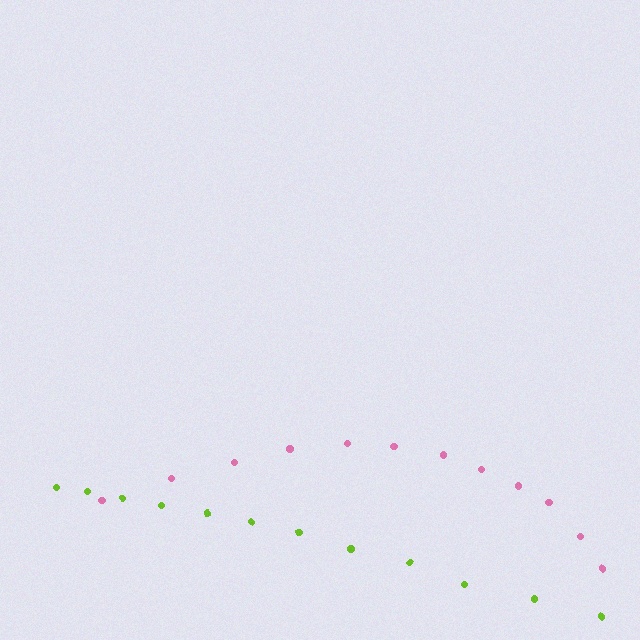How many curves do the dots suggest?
There are 2 distinct paths.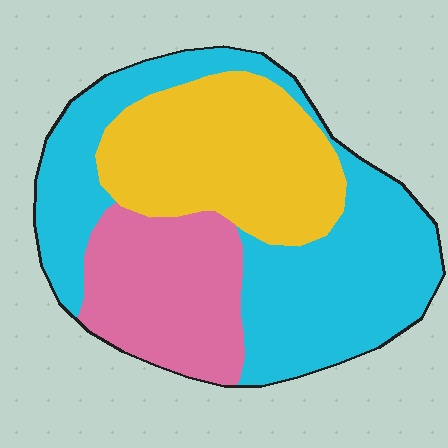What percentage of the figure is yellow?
Yellow takes up about one third (1/3) of the figure.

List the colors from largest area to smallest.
From largest to smallest: cyan, yellow, pink.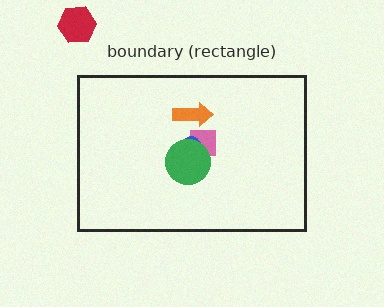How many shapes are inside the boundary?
4 inside, 1 outside.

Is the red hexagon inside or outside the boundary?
Outside.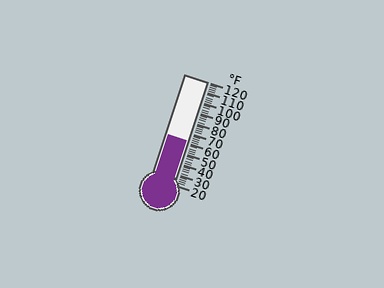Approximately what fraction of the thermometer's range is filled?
The thermometer is filled to approximately 40% of its range.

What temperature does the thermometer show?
The thermometer shows approximately 62°F.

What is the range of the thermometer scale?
The thermometer scale ranges from 20°F to 120°F.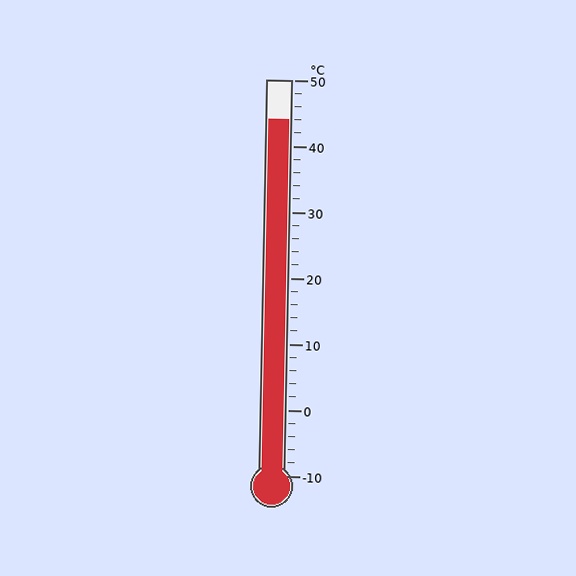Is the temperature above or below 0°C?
The temperature is above 0°C.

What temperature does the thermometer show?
The thermometer shows approximately 44°C.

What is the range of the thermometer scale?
The thermometer scale ranges from -10°C to 50°C.